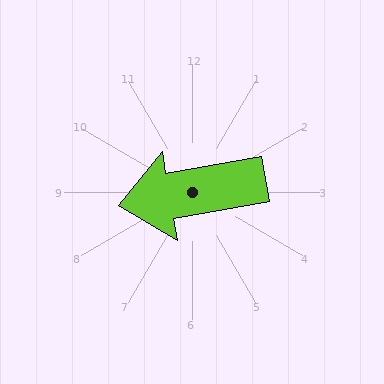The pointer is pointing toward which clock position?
Roughly 9 o'clock.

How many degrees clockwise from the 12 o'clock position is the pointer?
Approximately 260 degrees.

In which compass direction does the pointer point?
West.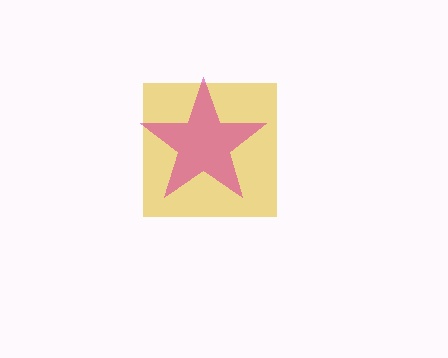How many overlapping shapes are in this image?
There are 2 overlapping shapes in the image.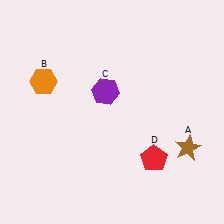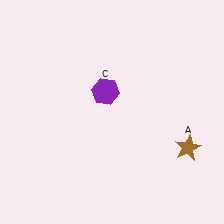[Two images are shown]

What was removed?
The orange hexagon (B), the red pentagon (D) were removed in Image 2.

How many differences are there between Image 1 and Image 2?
There are 2 differences between the two images.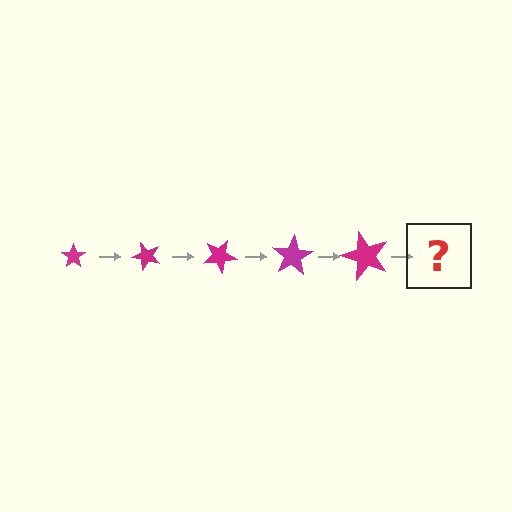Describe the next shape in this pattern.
It should be a star, larger than the previous one and rotated 250 degrees from the start.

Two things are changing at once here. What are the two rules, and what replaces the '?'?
The two rules are that the star grows larger each step and it rotates 50 degrees each step. The '?' should be a star, larger than the previous one and rotated 250 degrees from the start.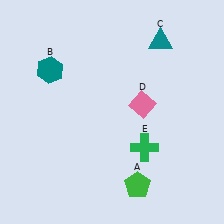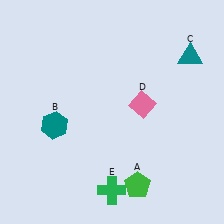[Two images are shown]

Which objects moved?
The objects that moved are: the teal hexagon (B), the teal triangle (C), the green cross (E).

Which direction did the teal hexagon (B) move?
The teal hexagon (B) moved down.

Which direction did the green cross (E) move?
The green cross (E) moved down.